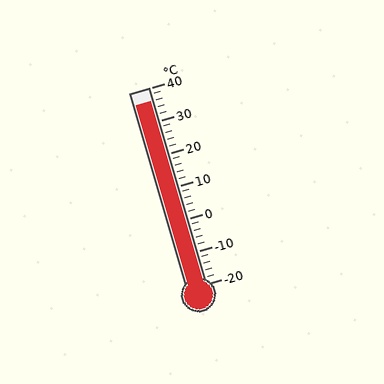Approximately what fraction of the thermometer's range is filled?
The thermometer is filled to approximately 95% of its range.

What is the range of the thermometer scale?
The thermometer scale ranges from -20°C to 40°C.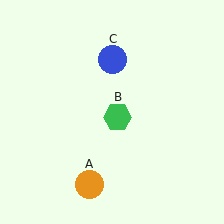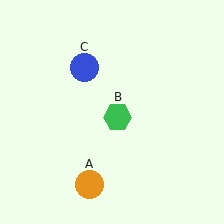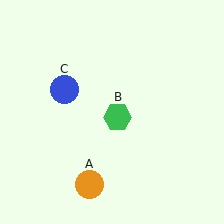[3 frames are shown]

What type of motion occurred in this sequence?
The blue circle (object C) rotated counterclockwise around the center of the scene.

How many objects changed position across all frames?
1 object changed position: blue circle (object C).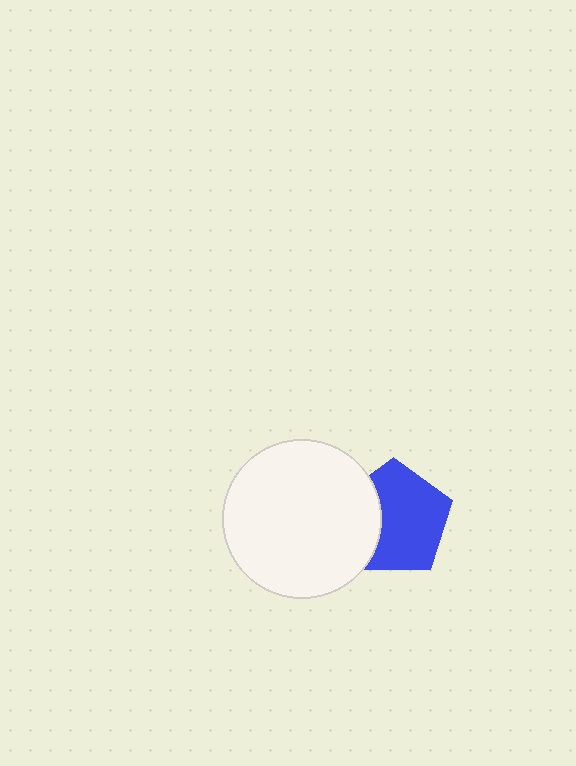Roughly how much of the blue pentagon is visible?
Most of it is visible (roughly 70%).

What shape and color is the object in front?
The object in front is a white circle.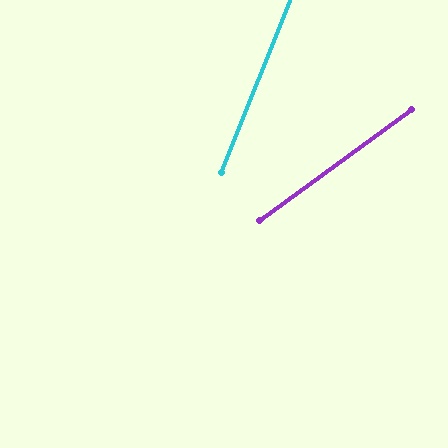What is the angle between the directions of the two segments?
Approximately 32 degrees.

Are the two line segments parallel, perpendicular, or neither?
Neither parallel nor perpendicular — they differ by about 32°.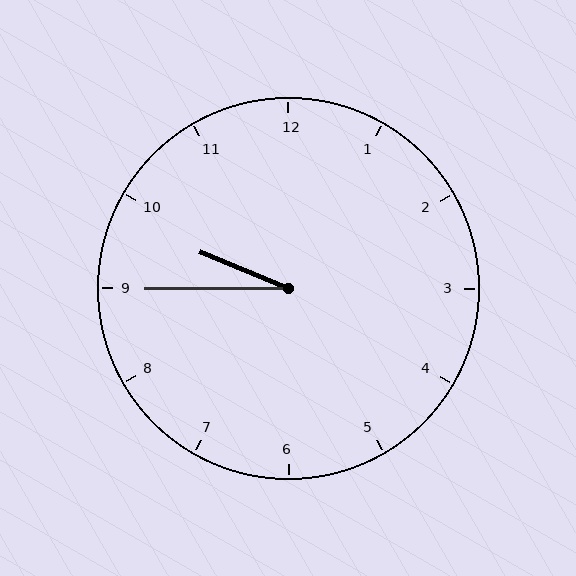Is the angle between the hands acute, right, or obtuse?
It is acute.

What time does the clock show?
9:45.